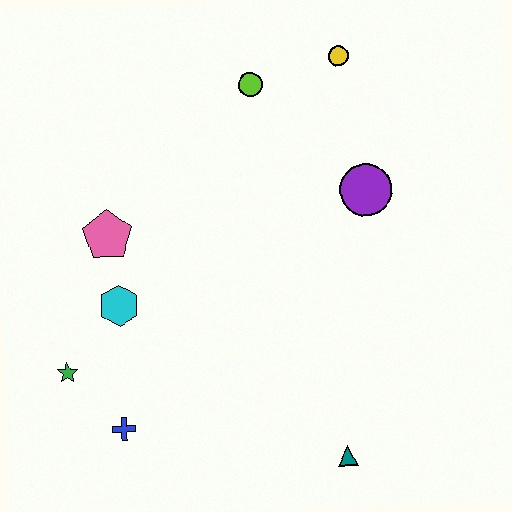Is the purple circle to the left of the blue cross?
No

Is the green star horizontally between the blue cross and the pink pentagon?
No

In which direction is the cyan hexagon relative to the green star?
The cyan hexagon is above the green star.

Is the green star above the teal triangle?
Yes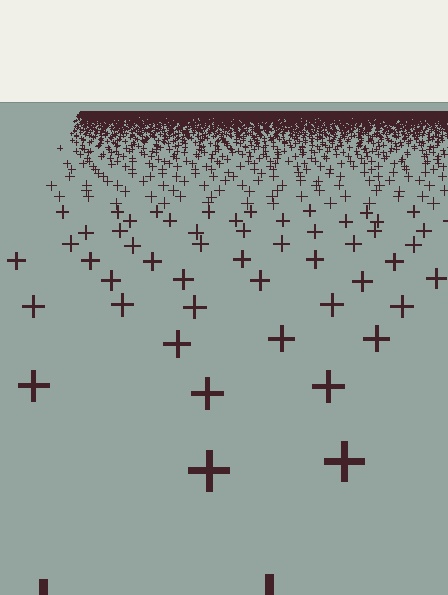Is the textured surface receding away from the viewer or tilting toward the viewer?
The surface is receding away from the viewer. Texture elements get smaller and denser toward the top.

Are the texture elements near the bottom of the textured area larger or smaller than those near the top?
Larger. Near the bottom, elements are closer to the viewer and appear at a bigger on-screen size.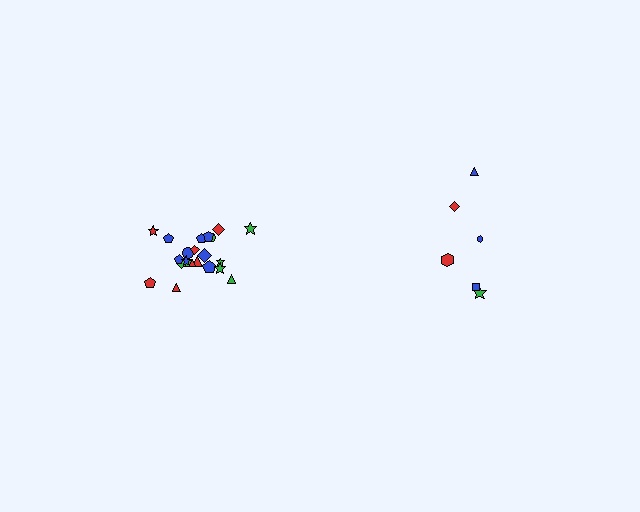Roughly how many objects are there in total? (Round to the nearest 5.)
Roughly 30 objects in total.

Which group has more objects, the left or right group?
The left group.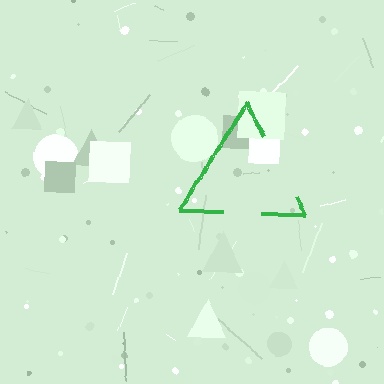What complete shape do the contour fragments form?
The contour fragments form a triangle.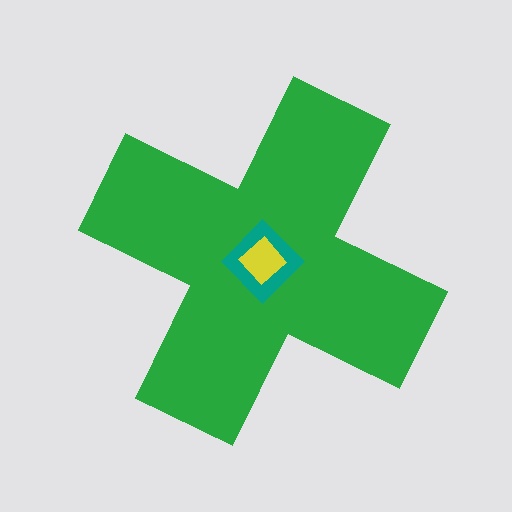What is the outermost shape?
The green cross.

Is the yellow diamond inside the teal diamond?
Yes.